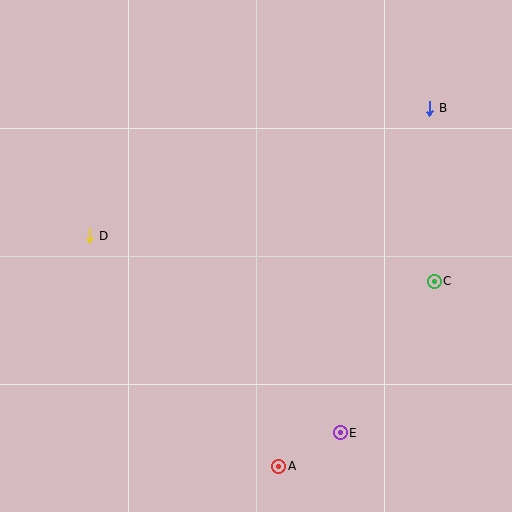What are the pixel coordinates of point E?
Point E is at (340, 433).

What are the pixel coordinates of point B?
Point B is at (430, 108).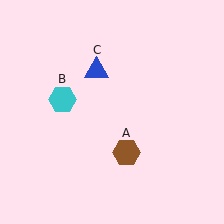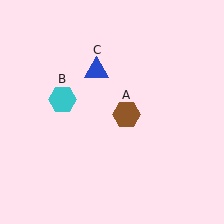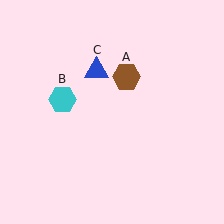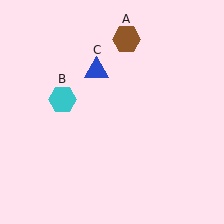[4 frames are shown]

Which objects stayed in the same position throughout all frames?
Cyan hexagon (object B) and blue triangle (object C) remained stationary.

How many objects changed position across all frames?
1 object changed position: brown hexagon (object A).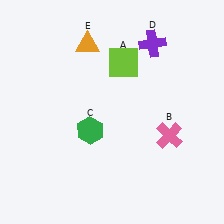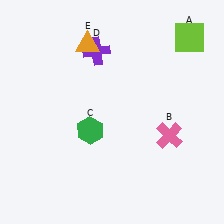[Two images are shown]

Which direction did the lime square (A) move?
The lime square (A) moved right.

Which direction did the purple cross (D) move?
The purple cross (D) moved left.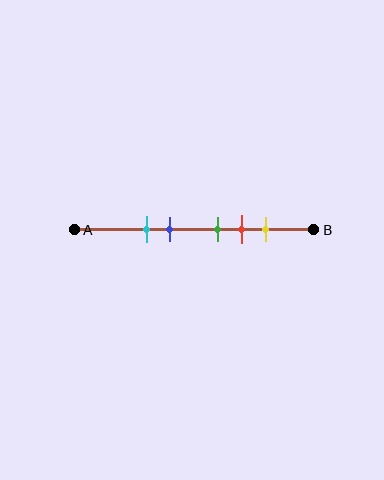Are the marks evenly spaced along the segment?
No, the marks are not evenly spaced.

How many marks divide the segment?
There are 5 marks dividing the segment.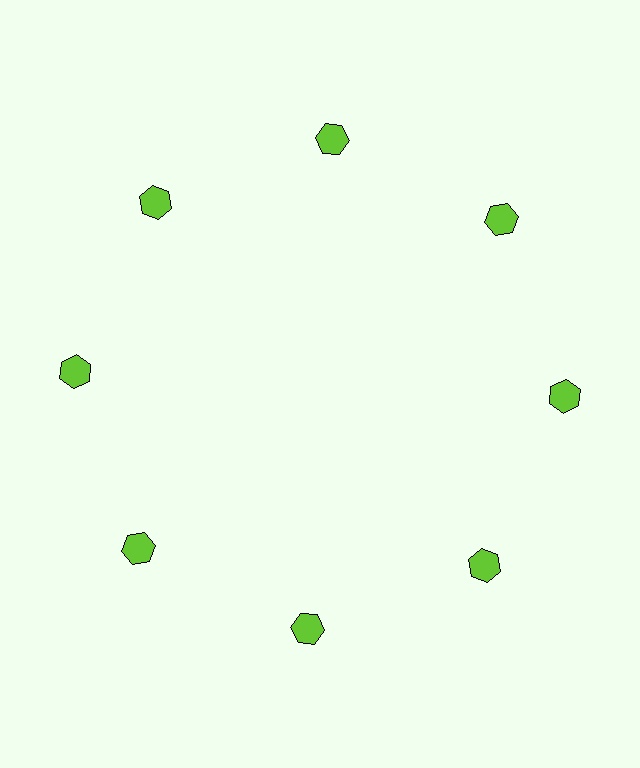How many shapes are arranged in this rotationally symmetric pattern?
There are 8 shapes, arranged in 8 groups of 1.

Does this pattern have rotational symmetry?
Yes, this pattern has 8-fold rotational symmetry. It looks the same after rotating 45 degrees around the center.